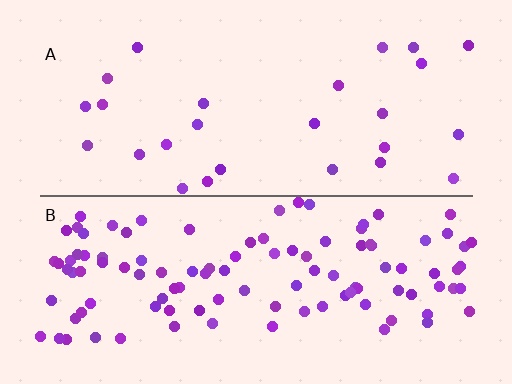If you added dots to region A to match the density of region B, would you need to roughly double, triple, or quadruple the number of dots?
Approximately quadruple.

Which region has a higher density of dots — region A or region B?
B (the bottom).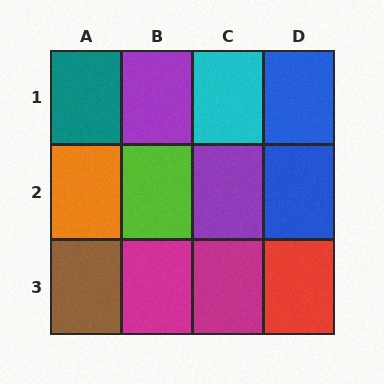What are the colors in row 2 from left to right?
Orange, lime, purple, blue.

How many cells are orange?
1 cell is orange.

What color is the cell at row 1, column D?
Blue.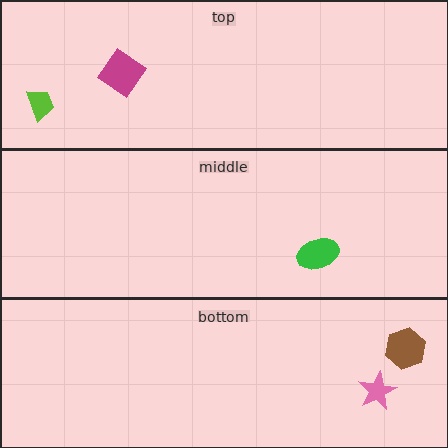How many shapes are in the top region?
2.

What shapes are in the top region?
The magenta diamond, the lime trapezoid.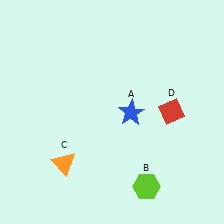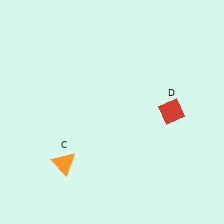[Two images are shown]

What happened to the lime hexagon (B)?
The lime hexagon (B) was removed in Image 2. It was in the bottom-right area of Image 1.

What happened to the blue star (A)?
The blue star (A) was removed in Image 2. It was in the bottom-right area of Image 1.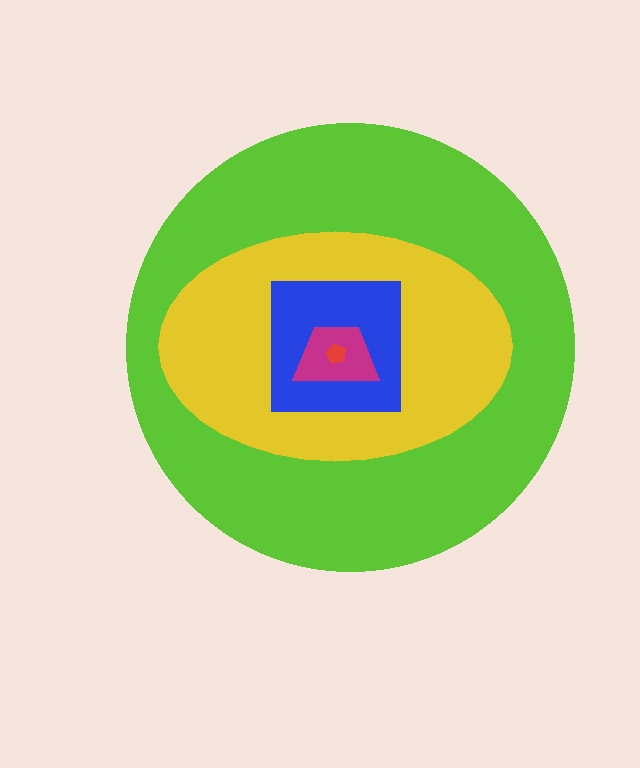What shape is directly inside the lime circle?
The yellow ellipse.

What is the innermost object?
The red pentagon.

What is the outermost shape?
The lime circle.